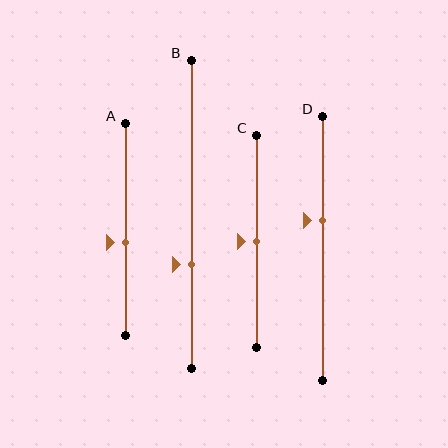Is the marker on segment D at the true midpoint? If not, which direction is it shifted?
No, the marker on segment D is shifted upward by about 11% of the segment length.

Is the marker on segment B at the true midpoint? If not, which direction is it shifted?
No, the marker on segment B is shifted downward by about 16% of the segment length.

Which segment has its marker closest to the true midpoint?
Segment C has its marker closest to the true midpoint.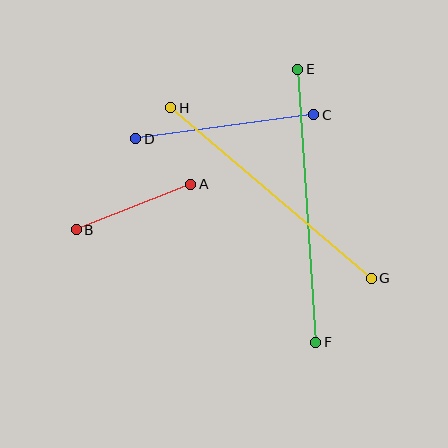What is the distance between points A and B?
The distance is approximately 123 pixels.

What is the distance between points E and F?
The distance is approximately 273 pixels.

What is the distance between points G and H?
The distance is approximately 264 pixels.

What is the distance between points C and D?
The distance is approximately 180 pixels.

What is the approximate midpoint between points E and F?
The midpoint is at approximately (307, 206) pixels.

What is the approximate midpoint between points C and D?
The midpoint is at approximately (225, 127) pixels.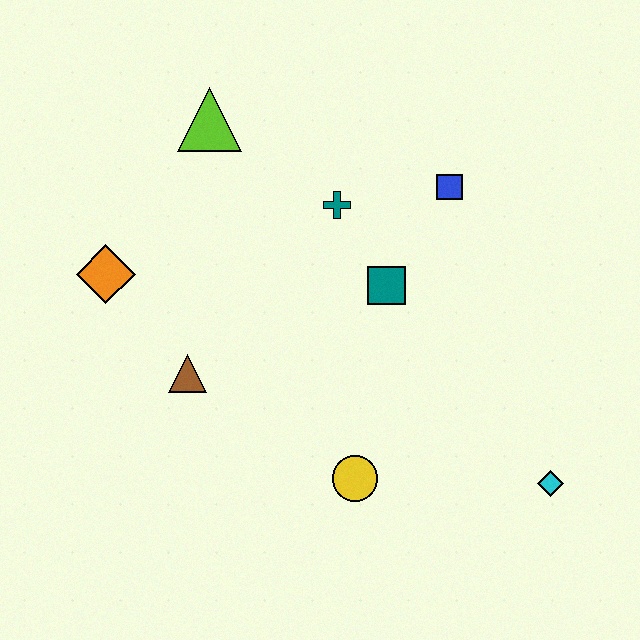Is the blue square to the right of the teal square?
Yes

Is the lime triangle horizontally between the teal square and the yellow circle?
No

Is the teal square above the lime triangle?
No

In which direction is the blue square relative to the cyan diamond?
The blue square is above the cyan diamond.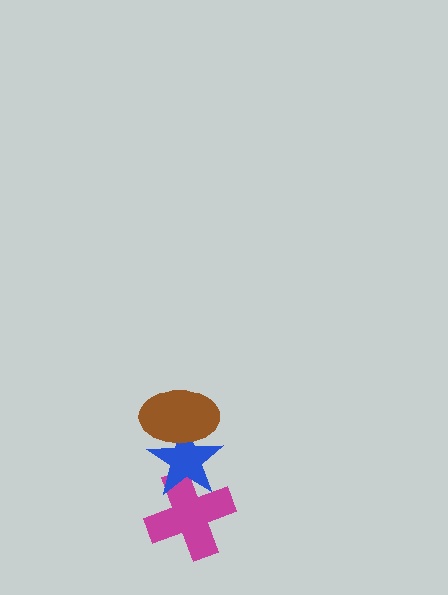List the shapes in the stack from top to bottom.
From top to bottom: the brown ellipse, the blue star, the magenta cross.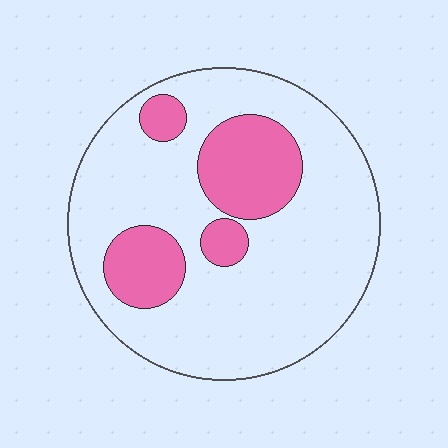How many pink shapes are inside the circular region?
4.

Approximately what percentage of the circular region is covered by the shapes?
Approximately 25%.